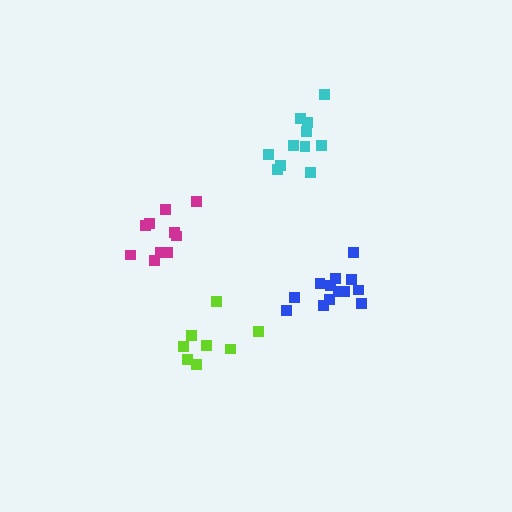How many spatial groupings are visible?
There are 4 spatial groupings.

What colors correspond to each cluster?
The clusters are colored: cyan, blue, magenta, lime.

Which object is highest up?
The cyan cluster is topmost.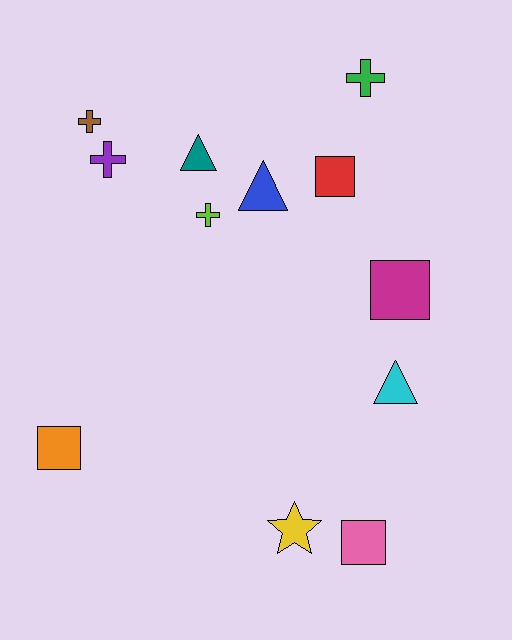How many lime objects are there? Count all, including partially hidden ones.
There is 1 lime object.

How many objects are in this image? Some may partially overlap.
There are 12 objects.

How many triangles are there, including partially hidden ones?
There are 3 triangles.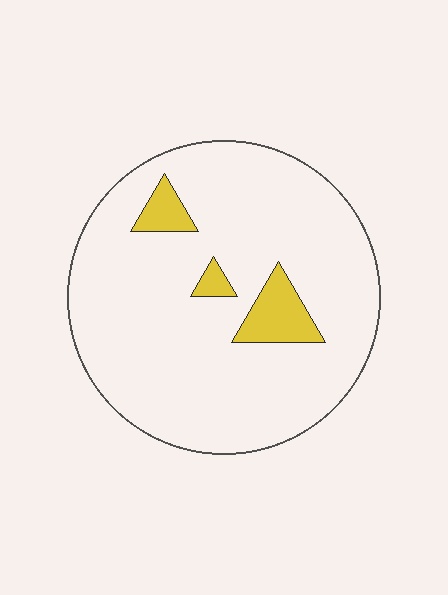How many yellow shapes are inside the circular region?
3.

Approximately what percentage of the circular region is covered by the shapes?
Approximately 10%.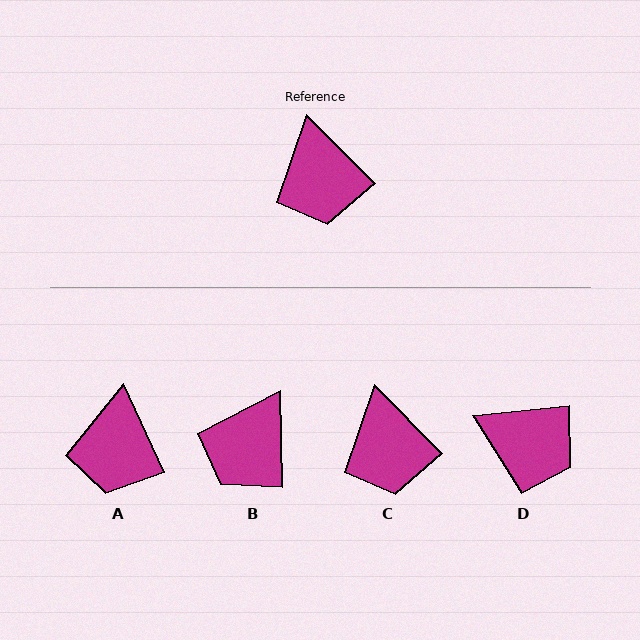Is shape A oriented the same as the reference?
No, it is off by about 20 degrees.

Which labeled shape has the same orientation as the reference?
C.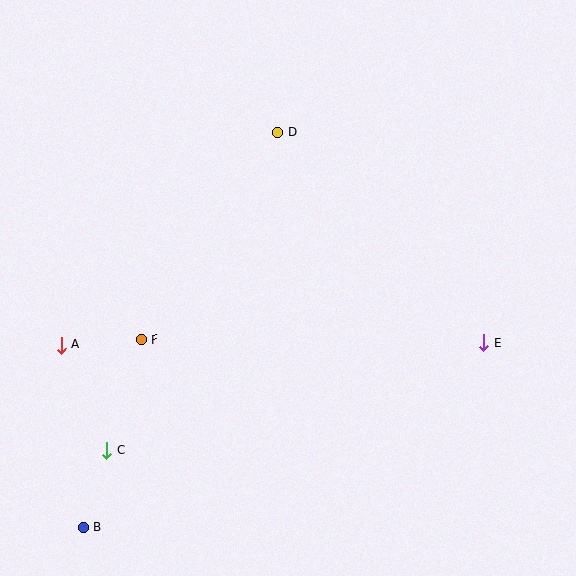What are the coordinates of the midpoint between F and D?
The midpoint between F and D is at (209, 236).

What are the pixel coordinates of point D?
Point D is at (278, 133).